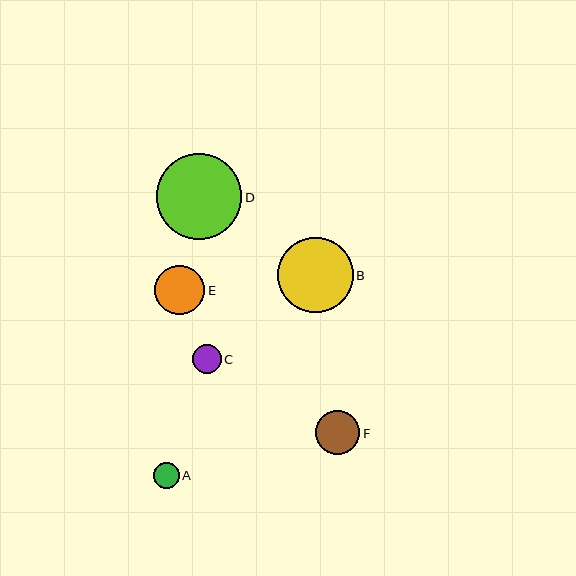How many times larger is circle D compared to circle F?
Circle D is approximately 2.0 times the size of circle F.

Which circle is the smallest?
Circle A is the smallest with a size of approximately 26 pixels.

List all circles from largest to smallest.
From largest to smallest: D, B, E, F, C, A.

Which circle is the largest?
Circle D is the largest with a size of approximately 86 pixels.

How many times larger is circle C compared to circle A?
Circle C is approximately 1.1 times the size of circle A.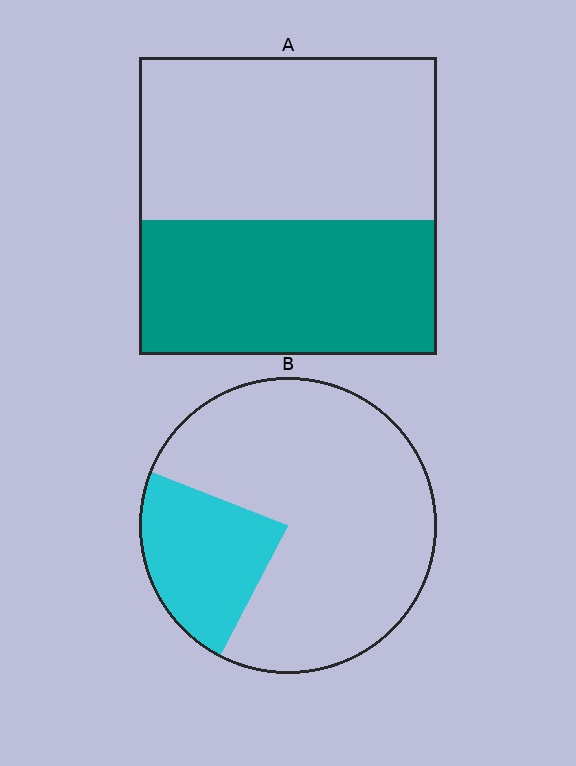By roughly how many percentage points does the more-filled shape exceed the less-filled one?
By roughly 20 percentage points (A over B).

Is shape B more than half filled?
No.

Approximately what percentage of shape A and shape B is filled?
A is approximately 45% and B is approximately 25%.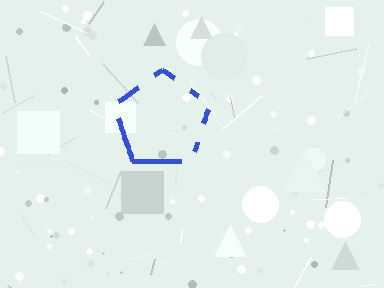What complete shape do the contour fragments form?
The contour fragments form a pentagon.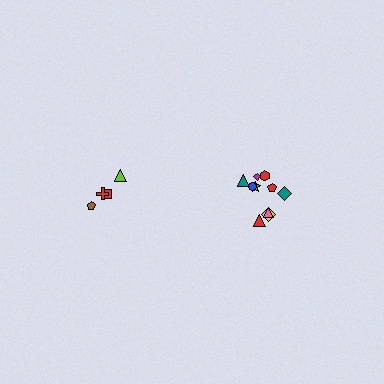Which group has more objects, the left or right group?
The right group.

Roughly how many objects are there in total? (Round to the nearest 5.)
Roughly 15 objects in total.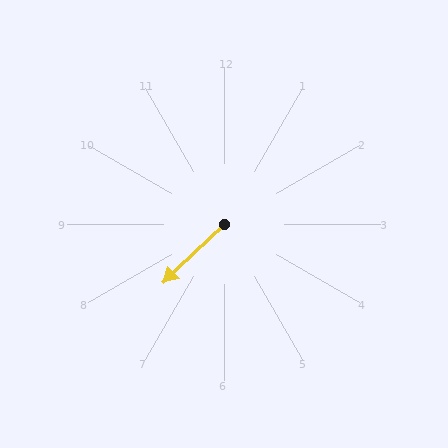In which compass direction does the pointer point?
Southwest.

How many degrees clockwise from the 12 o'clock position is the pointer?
Approximately 226 degrees.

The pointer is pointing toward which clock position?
Roughly 8 o'clock.